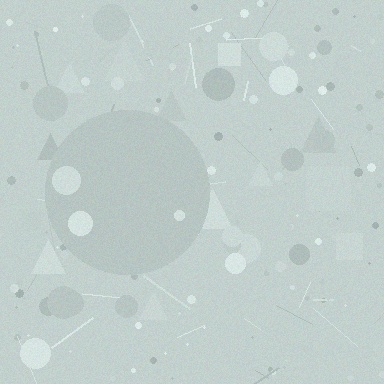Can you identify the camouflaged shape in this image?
The camouflaged shape is a circle.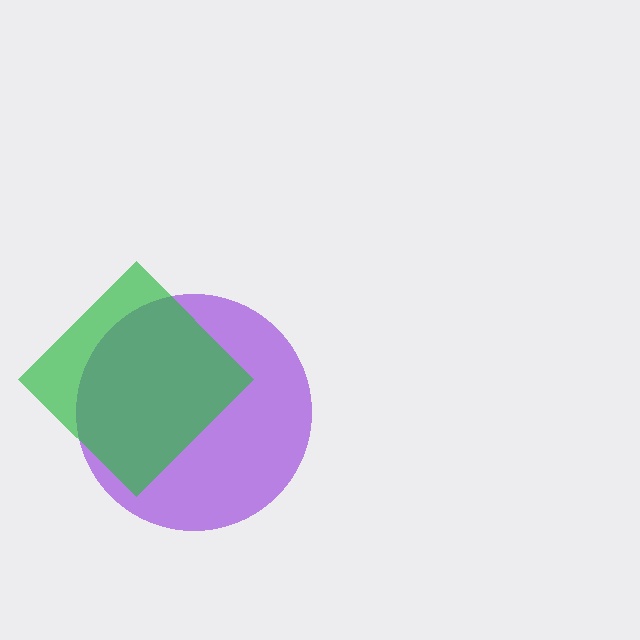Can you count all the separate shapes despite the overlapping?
Yes, there are 2 separate shapes.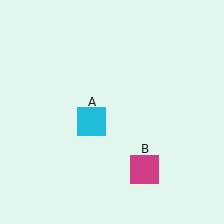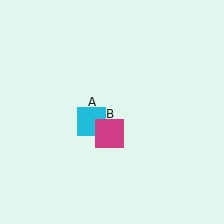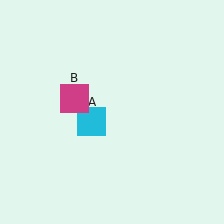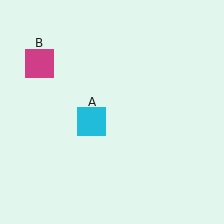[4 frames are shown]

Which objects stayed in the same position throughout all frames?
Cyan square (object A) remained stationary.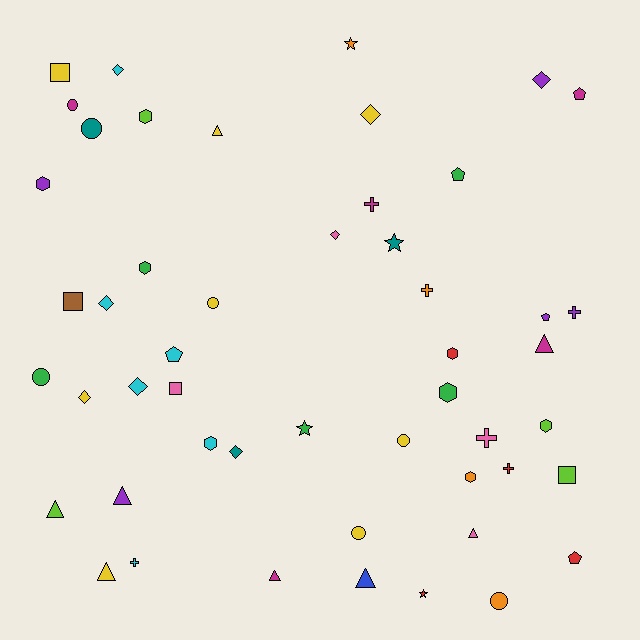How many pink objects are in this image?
There are 4 pink objects.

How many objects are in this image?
There are 50 objects.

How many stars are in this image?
There are 4 stars.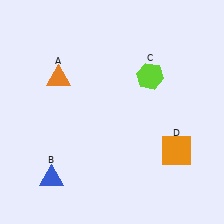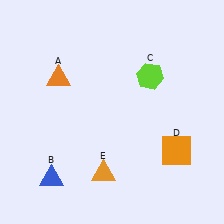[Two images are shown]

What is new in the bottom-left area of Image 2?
An orange triangle (E) was added in the bottom-left area of Image 2.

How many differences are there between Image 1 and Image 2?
There is 1 difference between the two images.